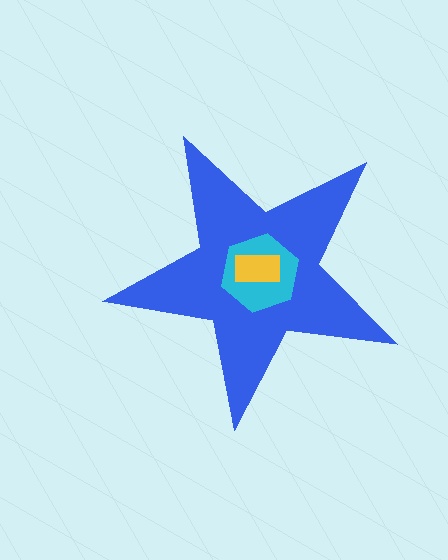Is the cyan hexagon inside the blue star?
Yes.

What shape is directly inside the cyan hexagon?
The yellow rectangle.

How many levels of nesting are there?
3.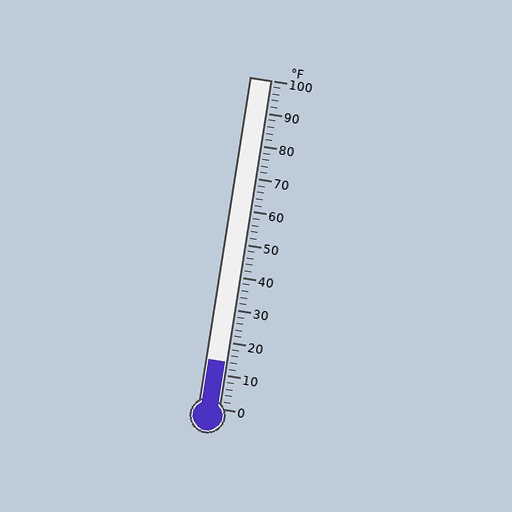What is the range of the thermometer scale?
The thermometer scale ranges from 0°F to 100°F.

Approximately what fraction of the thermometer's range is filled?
The thermometer is filled to approximately 15% of its range.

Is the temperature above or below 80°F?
The temperature is below 80°F.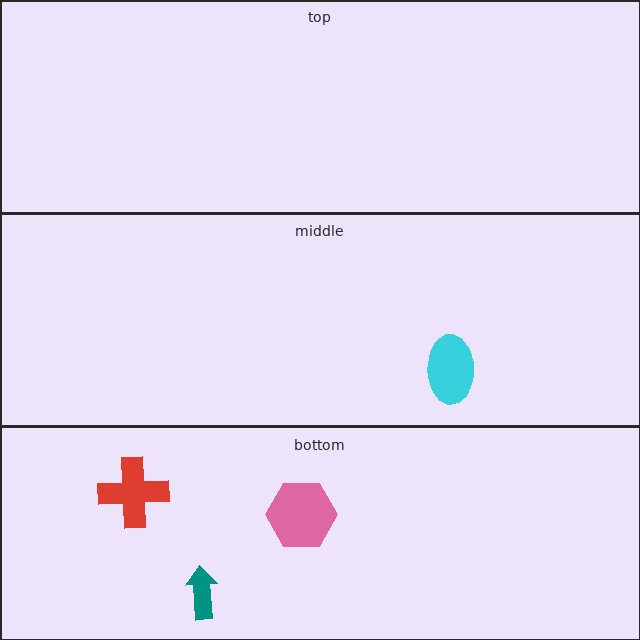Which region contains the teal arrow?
The bottom region.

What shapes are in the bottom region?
The pink hexagon, the teal arrow, the red cross.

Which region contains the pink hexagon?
The bottom region.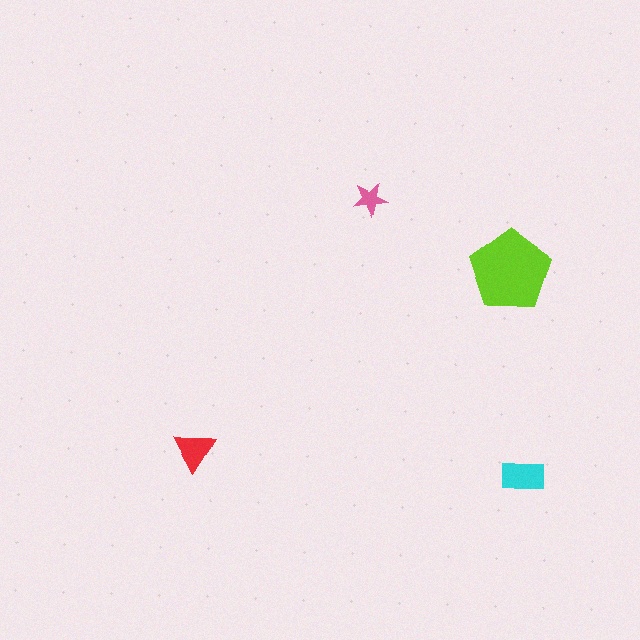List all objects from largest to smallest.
The lime pentagon, the cyan rectangle, the red triangle, the pink star.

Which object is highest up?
The pink star is topmost.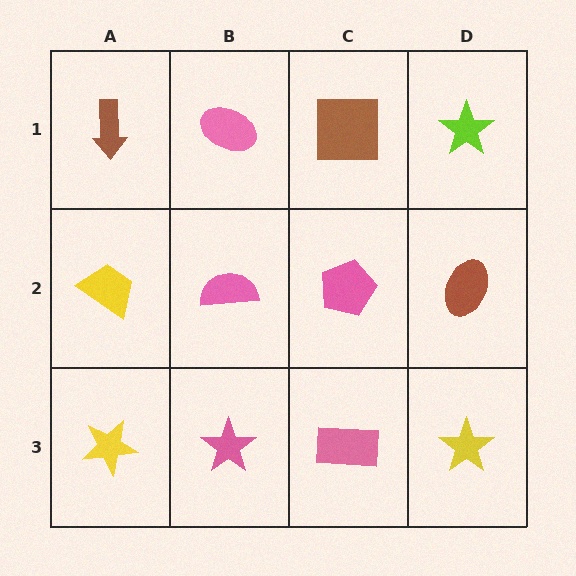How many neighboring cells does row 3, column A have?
2.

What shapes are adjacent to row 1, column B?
A pink semicircle (row 2, column B), a brown arrow (row 1, column A), a brown square (row 1, column C).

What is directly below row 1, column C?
A pink pentagon.